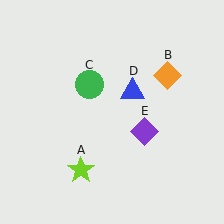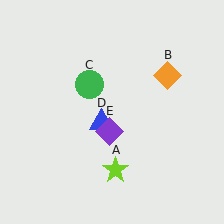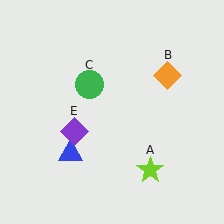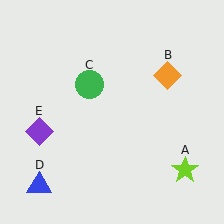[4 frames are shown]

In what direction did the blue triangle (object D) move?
The blue triangle (object D) moved down and to the left.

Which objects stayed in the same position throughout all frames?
Orange diamond (object B) and green circle (object C) remained stationary.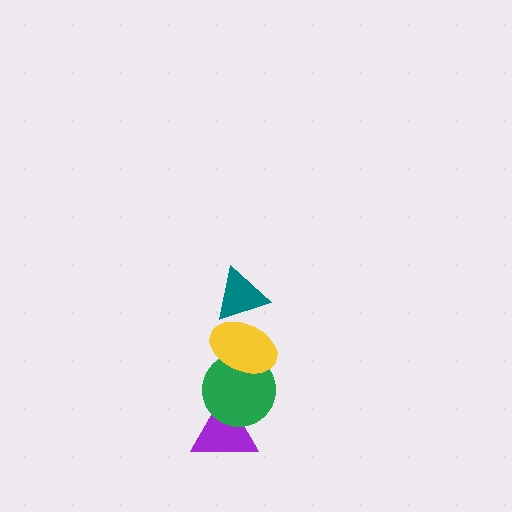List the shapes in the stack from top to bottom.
From top to bottom: the teal triangle, the yellow ellipse, the green circle, the purple triangle.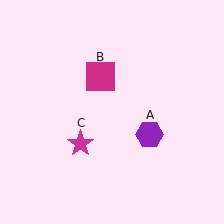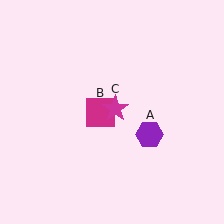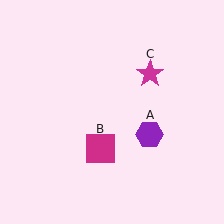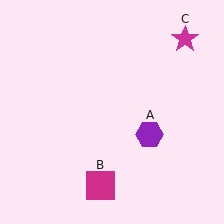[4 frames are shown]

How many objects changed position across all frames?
2 objects changed position: magenta square (object B), magenta star (object C).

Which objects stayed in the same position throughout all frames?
Purple hexagon (object A) remained stationary.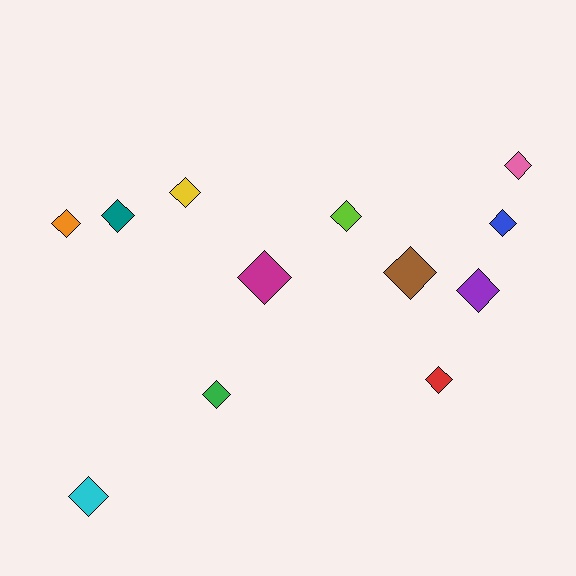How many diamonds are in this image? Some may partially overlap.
There are 12 diamonds.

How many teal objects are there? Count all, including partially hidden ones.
There is 1 teal object.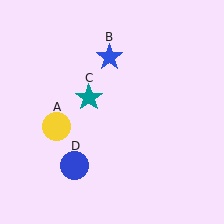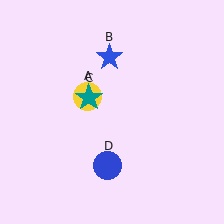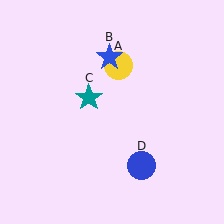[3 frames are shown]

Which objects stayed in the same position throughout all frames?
Blue star (object B) and teal star (object C) remained stationary.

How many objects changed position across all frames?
2 objects changed position: yellow circle (object A), blue circle (object D).